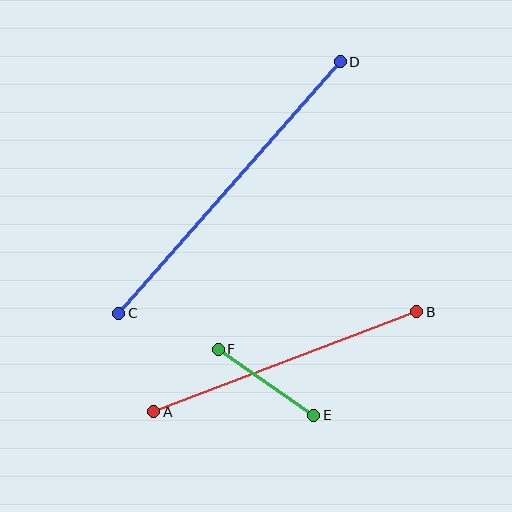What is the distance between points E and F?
The distance is approximately 116 pixels.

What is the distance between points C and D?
The distance is approximately 335 pixels.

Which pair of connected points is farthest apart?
Points C and D are farthest apart.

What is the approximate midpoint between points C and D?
The midpoint is at approximately (230, 188) pixels.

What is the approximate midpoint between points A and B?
The midpoint is at approximately (285, 362) pixels.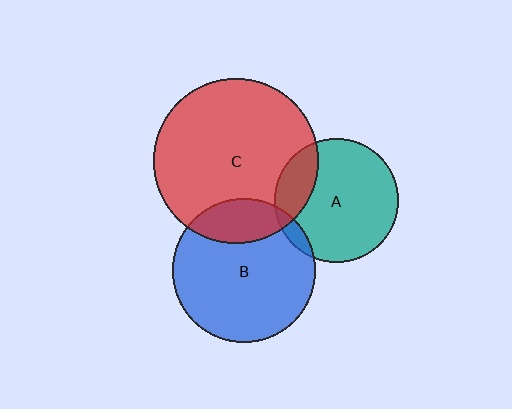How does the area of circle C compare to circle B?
Approximately 1.3 times.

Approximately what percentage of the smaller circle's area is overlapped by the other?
Approximately 20%.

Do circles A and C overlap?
Yes.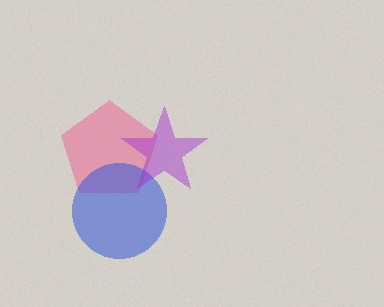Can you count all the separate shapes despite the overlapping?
Yes, there are 3 separate shapes.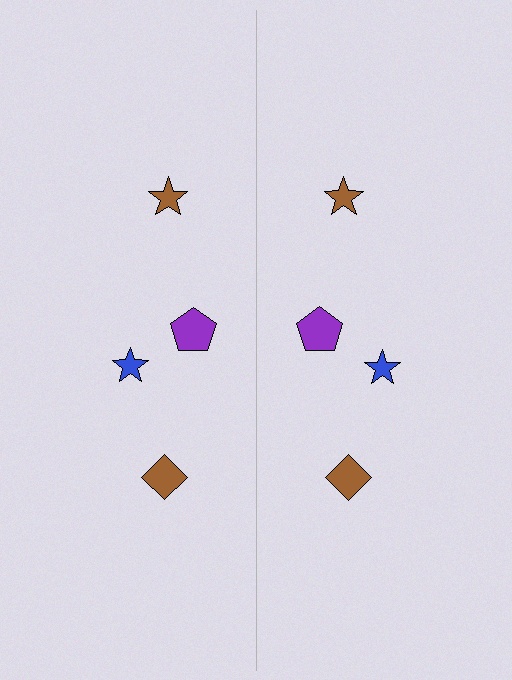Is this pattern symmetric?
Yes, this pattern has bilateral (reflection) symmetry.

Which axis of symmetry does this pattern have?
The pattern has a vertical axis of symmetry running through the center of the image.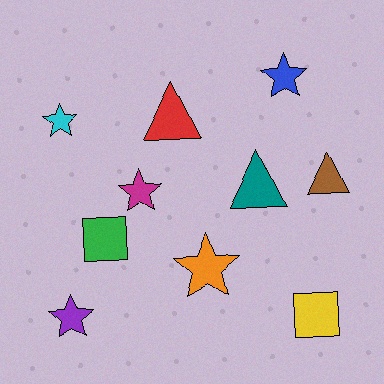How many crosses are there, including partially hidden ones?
There are no crosses.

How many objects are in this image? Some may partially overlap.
There are 10 objects.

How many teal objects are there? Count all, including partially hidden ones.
There is 1 teal object.